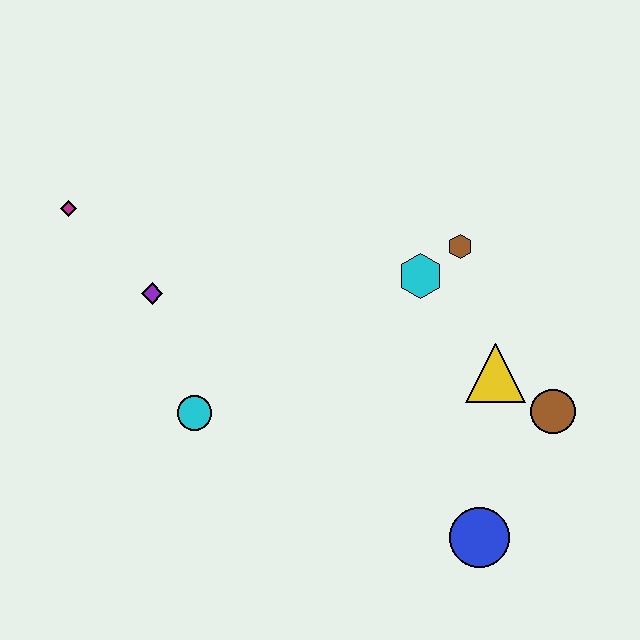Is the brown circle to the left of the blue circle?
No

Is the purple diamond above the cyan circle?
Yes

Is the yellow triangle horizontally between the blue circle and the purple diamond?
No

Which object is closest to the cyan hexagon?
The brown hexagon is closest to the cyan hexagon.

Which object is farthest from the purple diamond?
The brown circle is farthest from the purple diamond.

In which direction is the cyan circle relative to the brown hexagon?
The cyan circle is to the left of the brown hexagon.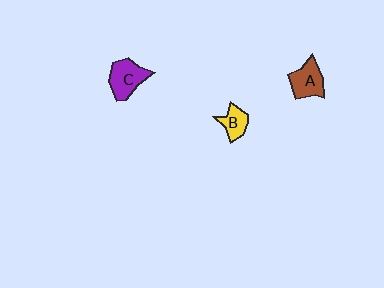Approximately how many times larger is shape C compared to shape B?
Approximately 1.6 times.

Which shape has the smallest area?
Shape B (yellow).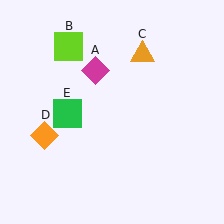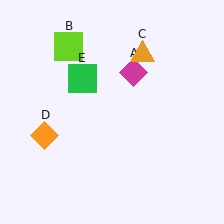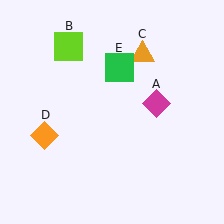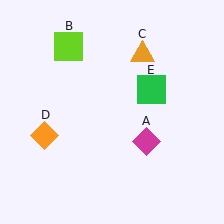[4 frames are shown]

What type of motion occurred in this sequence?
The magenta diamond (object A), green square (object E) rotated clockwise around the center of the scene.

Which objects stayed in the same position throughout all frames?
Lime square (object B) and orange triangle (object C) and orange diamond (object D) remained stationary.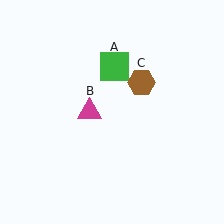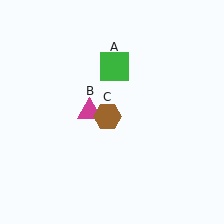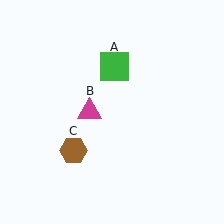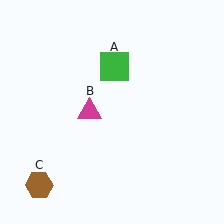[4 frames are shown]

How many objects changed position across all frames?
1 object changed position: brown hexagon (object C).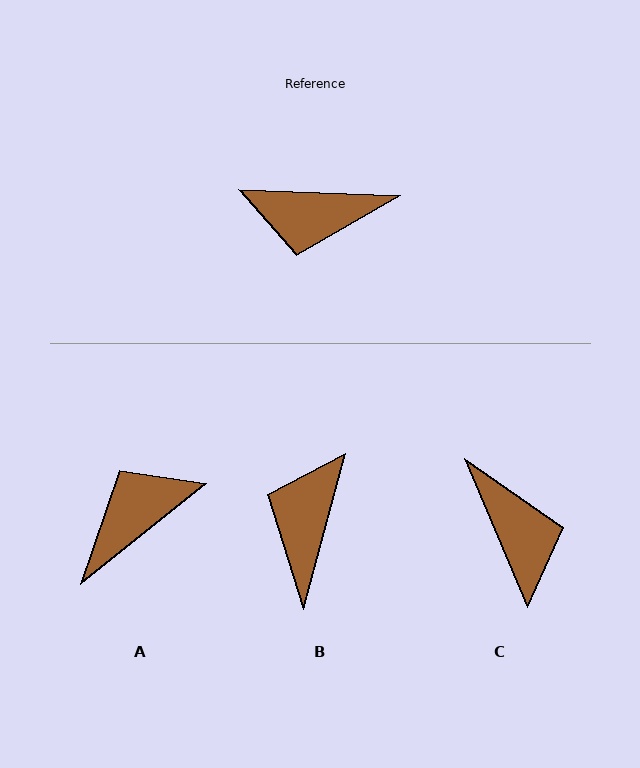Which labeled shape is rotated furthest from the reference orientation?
A, about 139 degrees away.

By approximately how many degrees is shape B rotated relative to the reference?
Approximately 103 degrees clockwise.